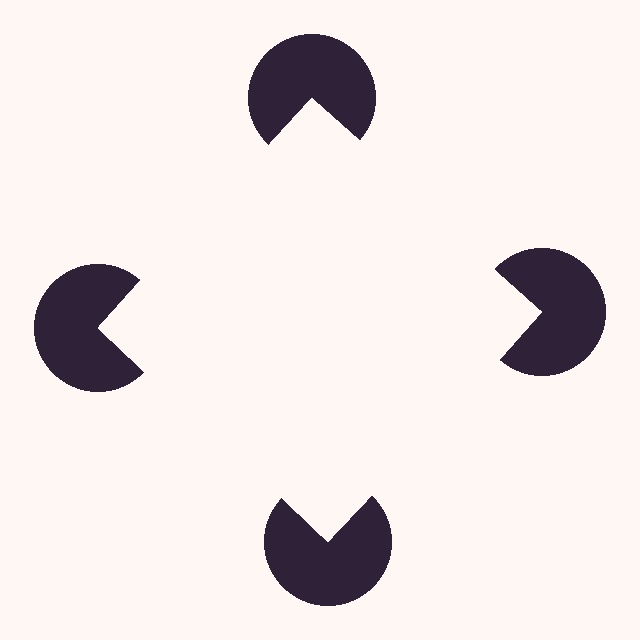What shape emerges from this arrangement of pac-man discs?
An illusory square — its edges are inferred from the aligned wedge cuts in the pac-man discs, not physically drawn.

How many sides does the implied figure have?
4 sides.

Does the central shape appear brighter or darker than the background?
It typically appears slightly brighter than the background, even though no actual brightness change is drawn.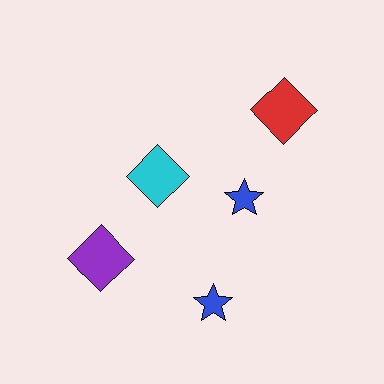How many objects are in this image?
There are 5 objects.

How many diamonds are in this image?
There are 3 diamonds.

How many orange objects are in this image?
There are no orange objects.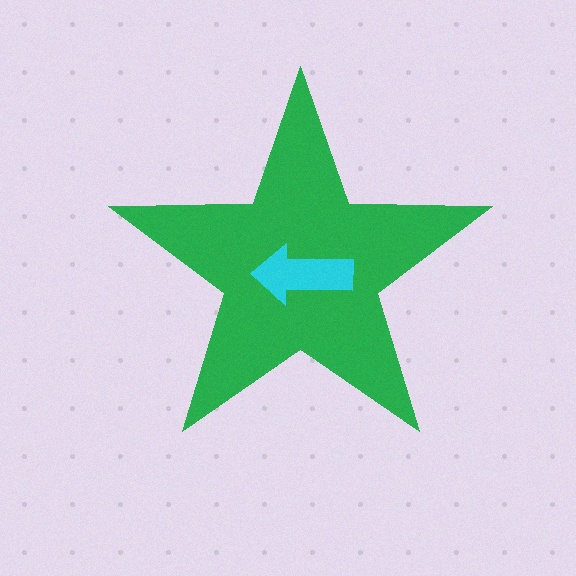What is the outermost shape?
The green star.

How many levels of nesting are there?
2.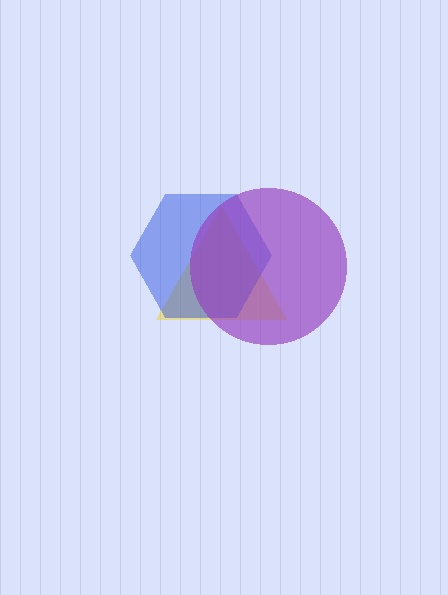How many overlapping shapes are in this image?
There are 3 overlapping shapes in the image.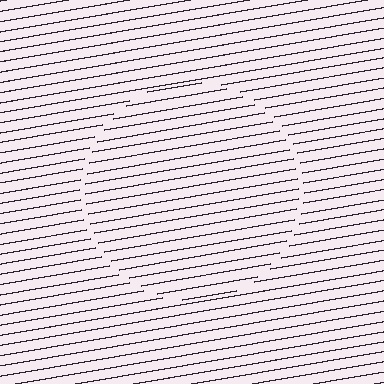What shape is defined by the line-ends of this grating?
An illusory circle. The interior of the shape contains the same grating, shifted by half a period — the contour is defined by the phase discontinuity where line-ends from the inner and outer gratings abut.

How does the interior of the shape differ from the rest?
The interior of the shape contains the same grating, shifted by half a period — the contour is defined by the phase discontinuity where line-ends from the inner and outer gratings abut.